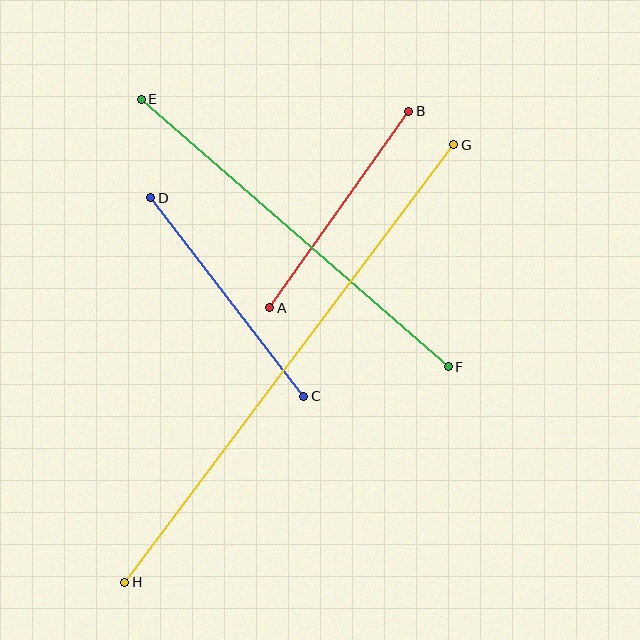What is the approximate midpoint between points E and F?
The midpoint is at approximately (295, 233) pixels.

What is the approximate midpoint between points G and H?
The midpoint is at approximately (289, 363) pixels.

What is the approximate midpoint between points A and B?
The midpoint is at approximately (339, 209) pixels.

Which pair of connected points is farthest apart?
Points G and H are farthest apart.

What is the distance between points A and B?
The distance is approximately 241 pixels.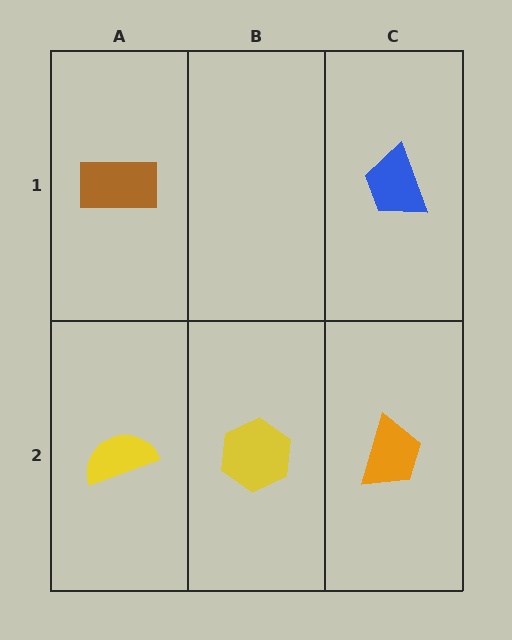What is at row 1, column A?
A brown rectangle.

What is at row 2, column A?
A yellow semicircle.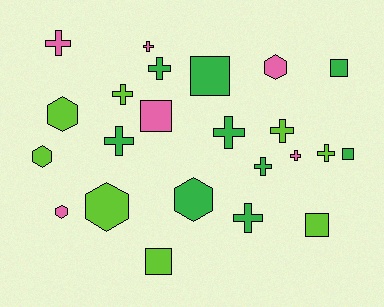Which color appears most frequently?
Green, with 9 objects.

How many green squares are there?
There are 3 green squares.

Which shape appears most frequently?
Cross, with 11 objects.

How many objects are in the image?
There are 23 objects.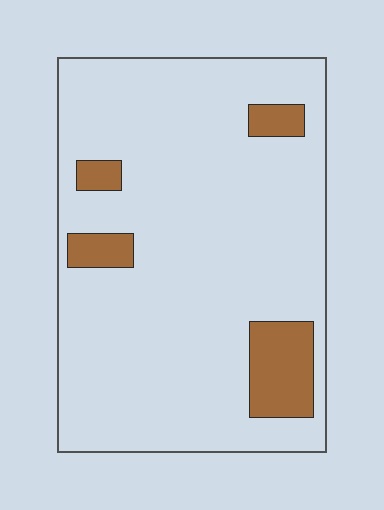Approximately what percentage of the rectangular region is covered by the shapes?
Approximately 10%.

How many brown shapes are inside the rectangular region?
4.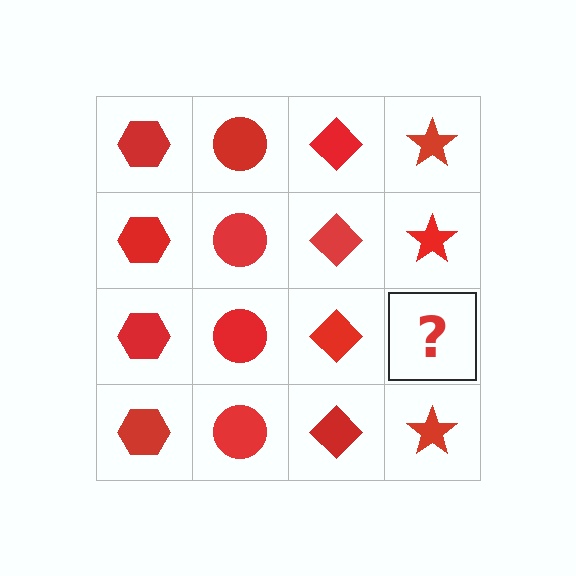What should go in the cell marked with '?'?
The missing cell should contain a red star.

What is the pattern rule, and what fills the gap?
The rule is that each column has a consistent shape. The gap should be filled with a red star.